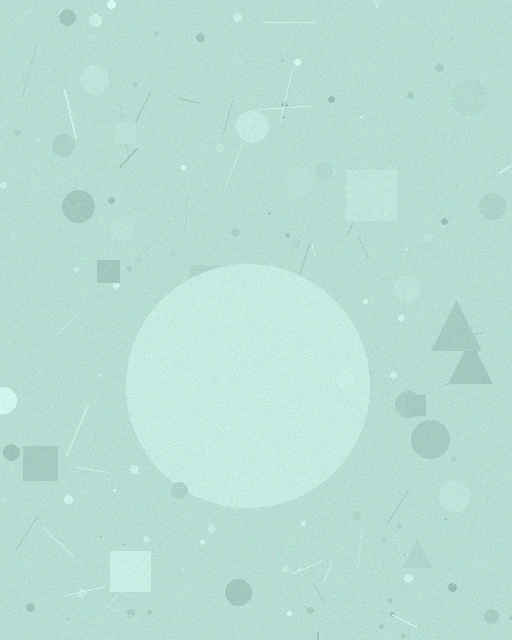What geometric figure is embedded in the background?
A circle is embedded in the background.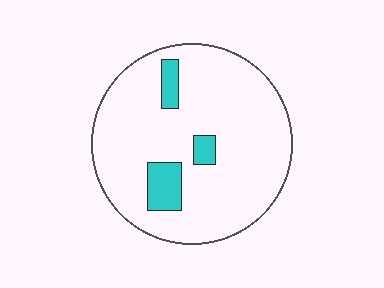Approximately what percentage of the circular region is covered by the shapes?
Approximately 10%.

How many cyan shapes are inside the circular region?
3.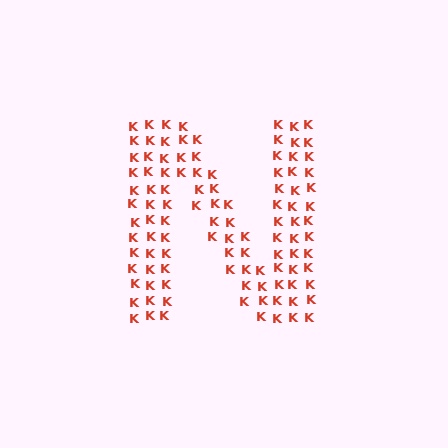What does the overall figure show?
The overall figure shows the letter N.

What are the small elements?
The small elements are letter K's.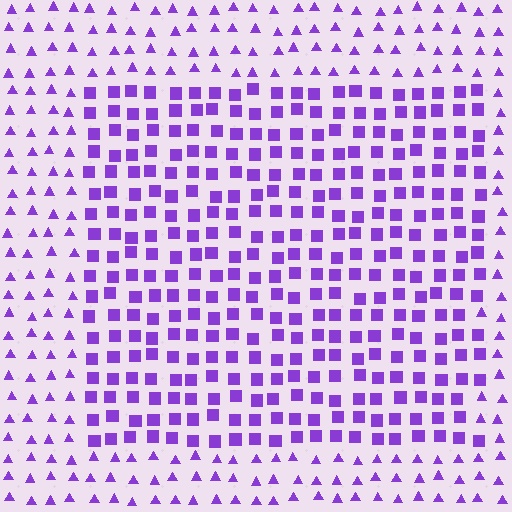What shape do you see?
I see a rectangle.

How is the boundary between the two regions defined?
The boundary is defined by a change in element shape: squares inside vs. triangles outside. All elements share the same color and spacing.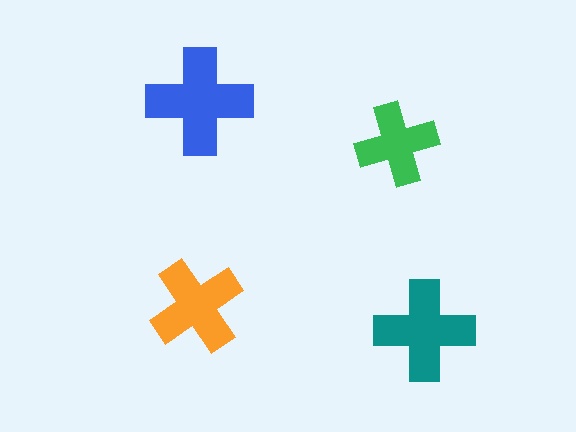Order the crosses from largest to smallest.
the blue one, the teal one, the orange one, the green one.